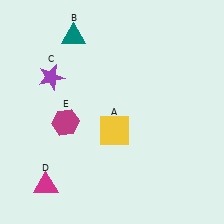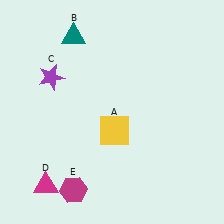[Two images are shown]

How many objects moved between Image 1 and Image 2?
1 object moved between the two images.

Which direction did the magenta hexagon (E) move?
The magenta hexagon (E) moved down.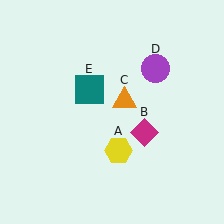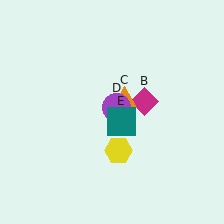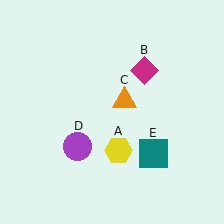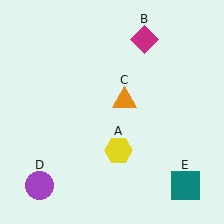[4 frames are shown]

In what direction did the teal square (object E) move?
The teal square (object E) moved down and to the right.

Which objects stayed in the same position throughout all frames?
Yellow hexagon (object A) and orange triangle (object C) remained stationary.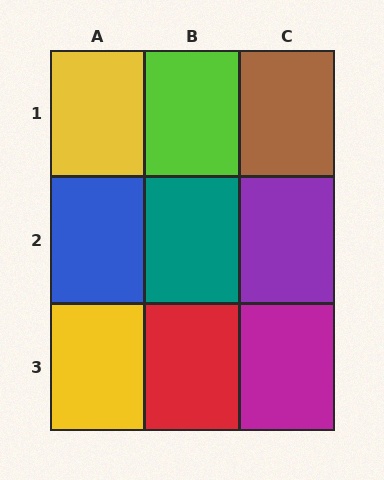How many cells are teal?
1 cell is teal.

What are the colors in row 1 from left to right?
Yellow, lime, brown.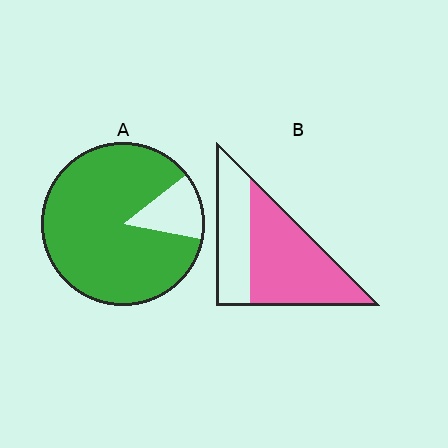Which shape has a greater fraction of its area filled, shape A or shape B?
Shape A.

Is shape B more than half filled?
Yes.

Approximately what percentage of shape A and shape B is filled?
A is approximately 85% and B is approximately 65%.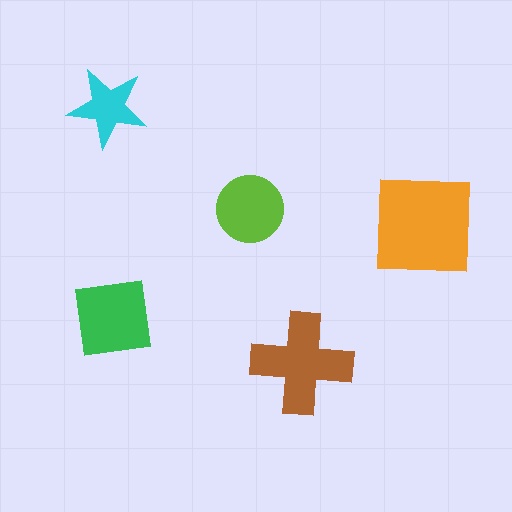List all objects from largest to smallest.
The orange square, the brown cross, the green square, the lime circle, the cyan star.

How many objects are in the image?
There are 5 objects in the image.